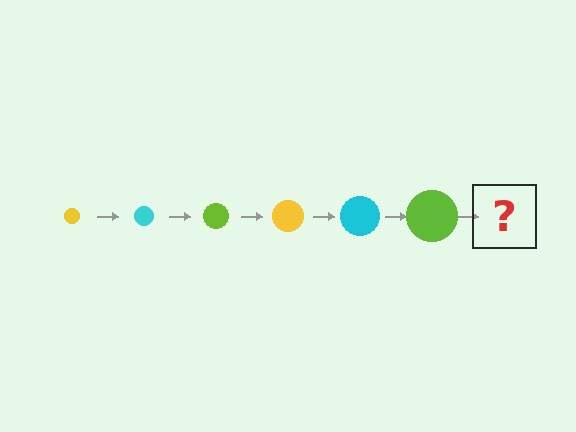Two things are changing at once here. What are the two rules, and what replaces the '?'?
The two rules are that the circle grows larger each step and the color cycles through yellow, cyan, and lime. The '?' should be a yellow circle, larger than the previous one.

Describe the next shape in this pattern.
It should be a yellow circle, larger than the previous one.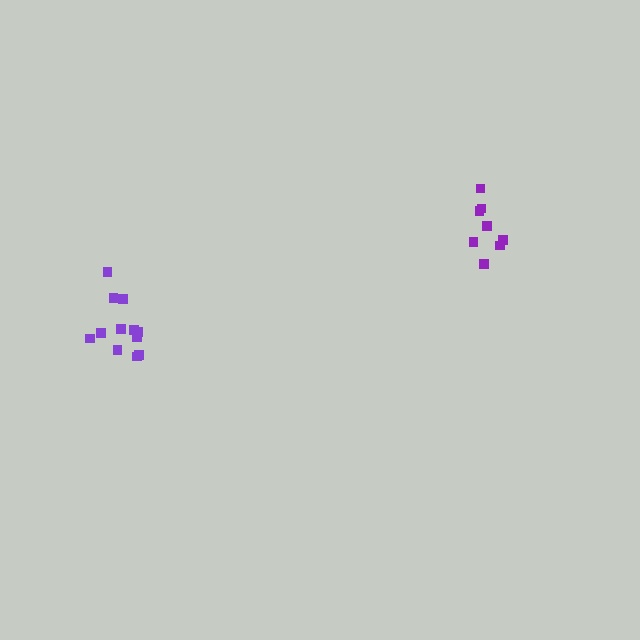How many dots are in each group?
Group 1: 12 dots, Group 2: 8 dots (20 total).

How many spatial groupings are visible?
There are 2 spatial groupings.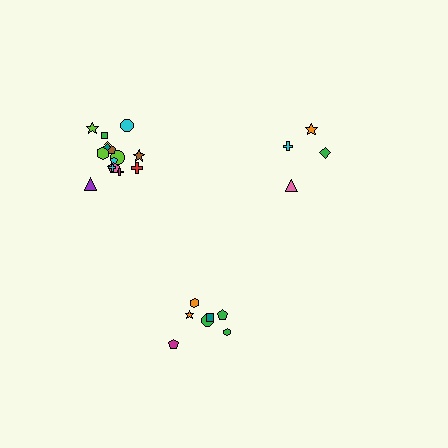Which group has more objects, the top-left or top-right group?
The top-left group.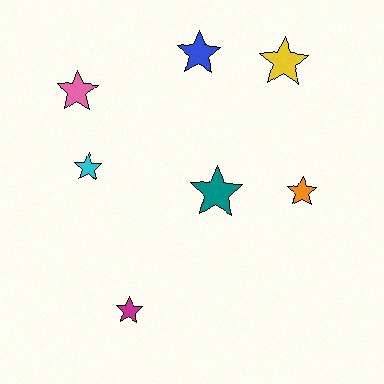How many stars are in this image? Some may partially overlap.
There are 7 stars.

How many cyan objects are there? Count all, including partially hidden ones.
There is 1 cyan object.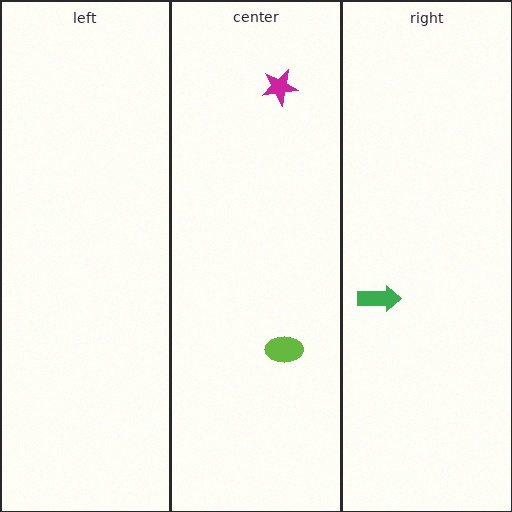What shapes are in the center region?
The lime ellipse, the magenta star.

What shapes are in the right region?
The green arrow.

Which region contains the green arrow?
The right region.